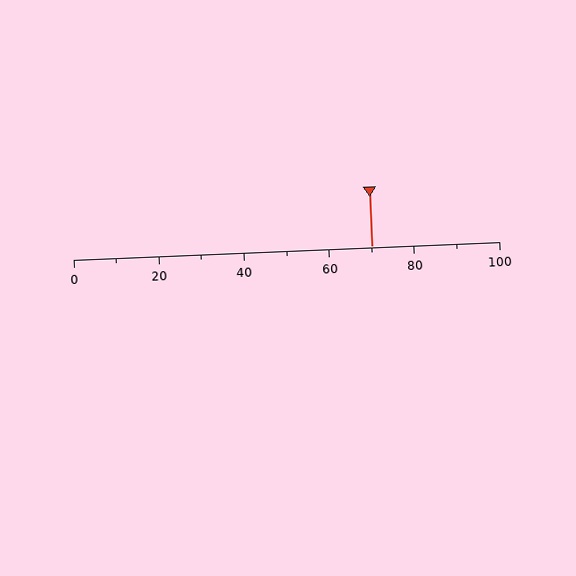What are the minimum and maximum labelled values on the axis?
The axis runs from 0 to 100.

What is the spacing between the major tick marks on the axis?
The major ticks are spaced 20 apart.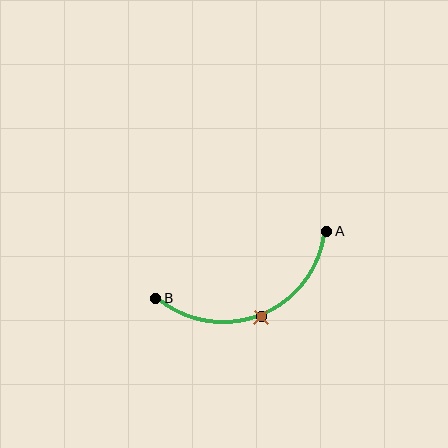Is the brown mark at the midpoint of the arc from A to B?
Yes. The brown mark lies on the arc at equal arc-length from both A and B — it is the arc midpoint.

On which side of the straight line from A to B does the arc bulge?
The arc bulges below the straight line connecting A and B.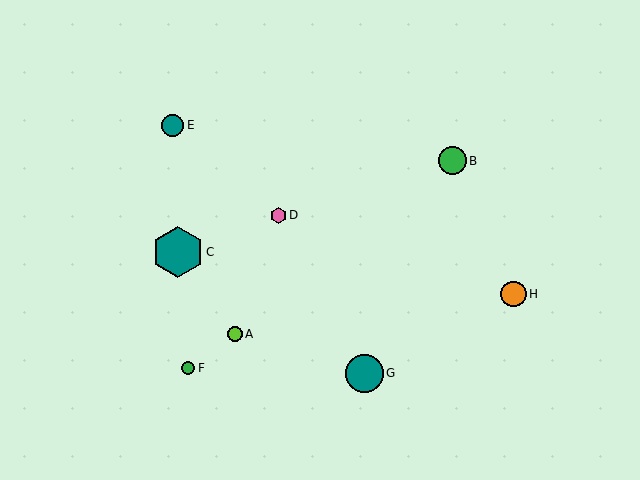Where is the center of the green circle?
The center of the green circle is at (453, 161).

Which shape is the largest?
The teal hexagon (labeled C) is the largest.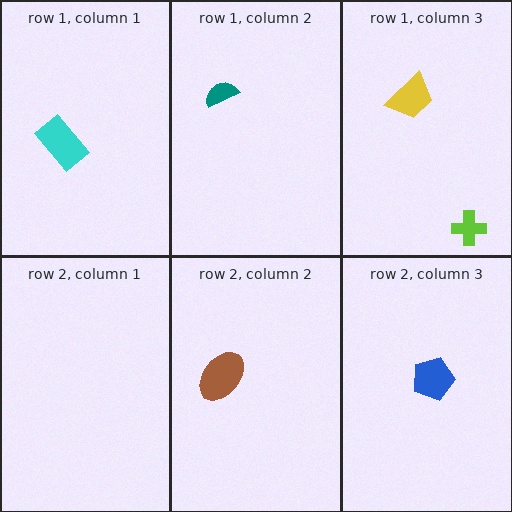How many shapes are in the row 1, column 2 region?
1.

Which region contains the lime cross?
The row 1, column 3 region.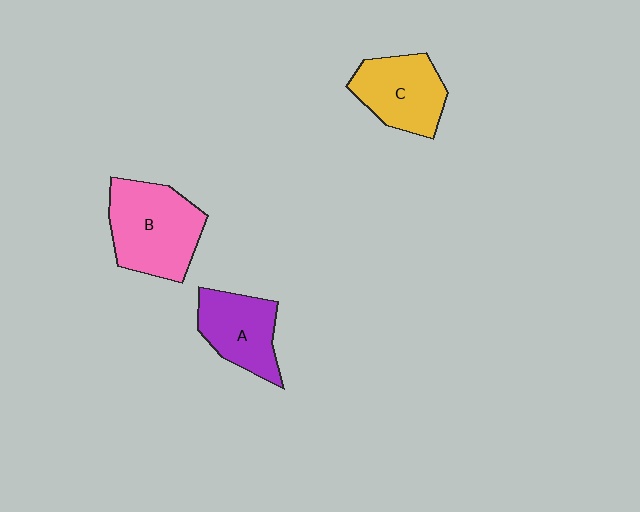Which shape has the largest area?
Shape B (pink).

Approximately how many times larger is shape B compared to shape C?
Approximately 1.3 times.